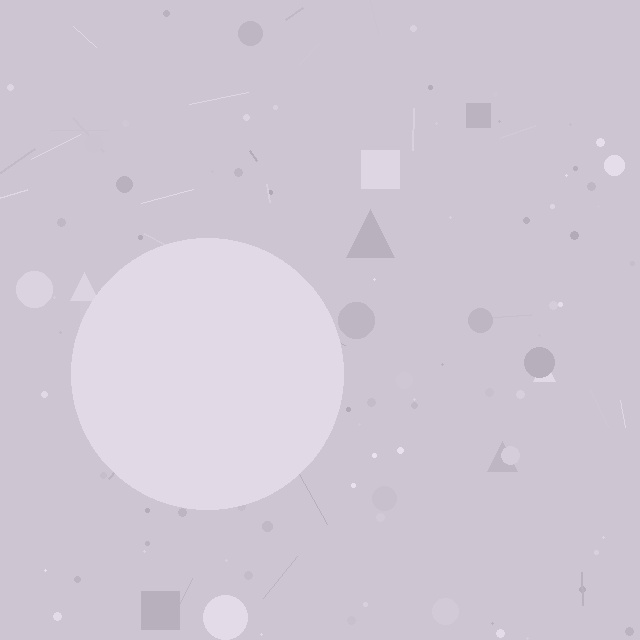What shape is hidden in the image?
A circle is hidden in the image.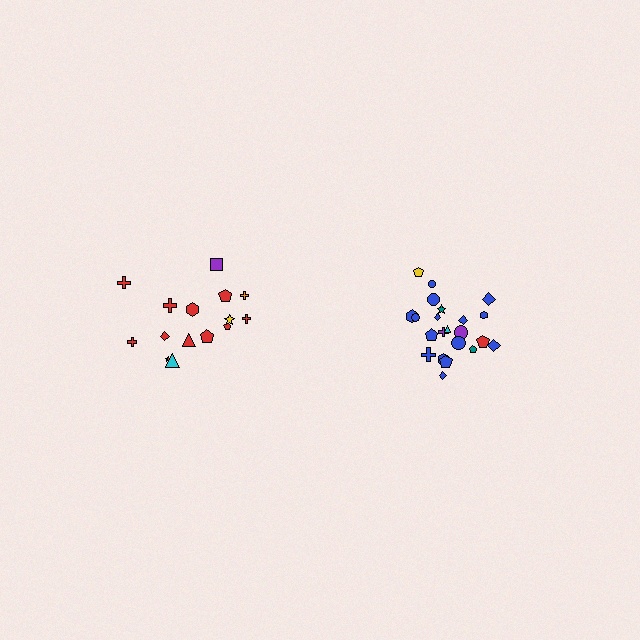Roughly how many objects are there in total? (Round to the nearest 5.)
Roughly 35 objects in total.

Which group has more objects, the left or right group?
The right group.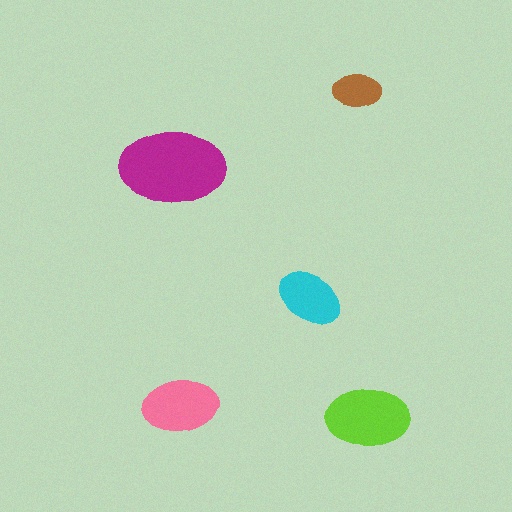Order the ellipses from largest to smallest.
the magenta one, the lime one, the pink one, the cyan one, the brown one.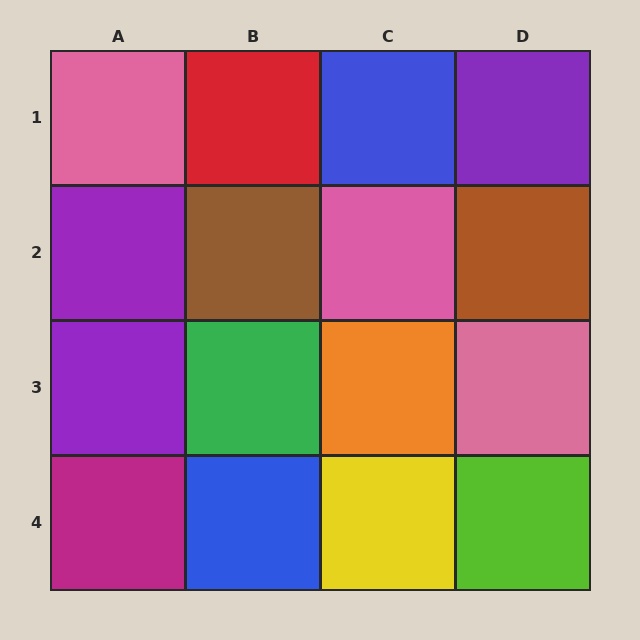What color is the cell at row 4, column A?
Magenta.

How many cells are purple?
3 cells are purple.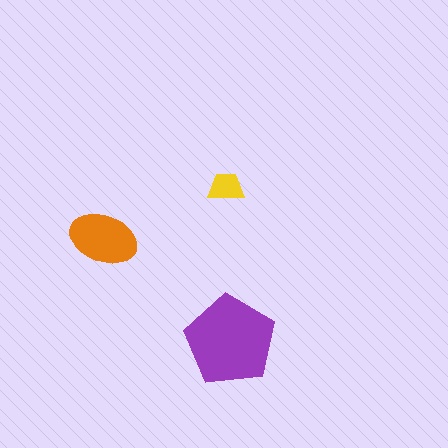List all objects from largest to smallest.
The purple pentagon, the orange ellipse, the yellow trapezoid.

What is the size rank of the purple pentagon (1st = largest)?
1st.